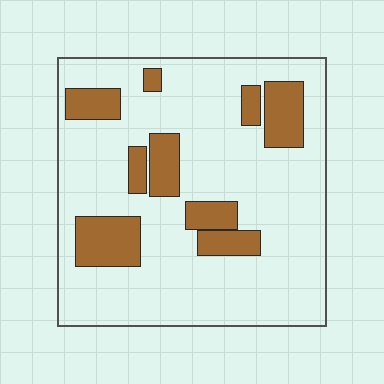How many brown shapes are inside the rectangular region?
9.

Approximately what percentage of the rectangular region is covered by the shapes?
Approximately 20%.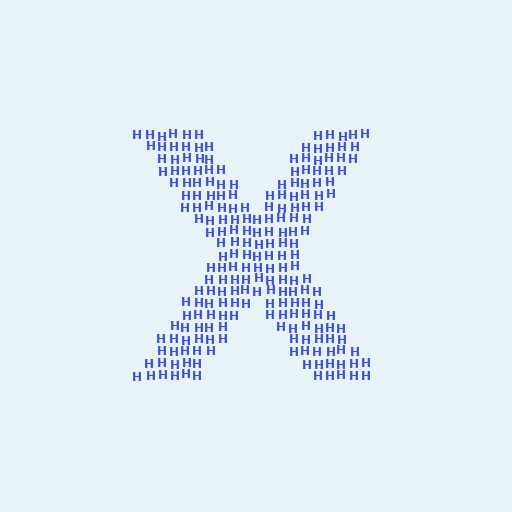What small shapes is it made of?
It is made of small letter H's.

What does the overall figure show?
The overall figure shows the letter X.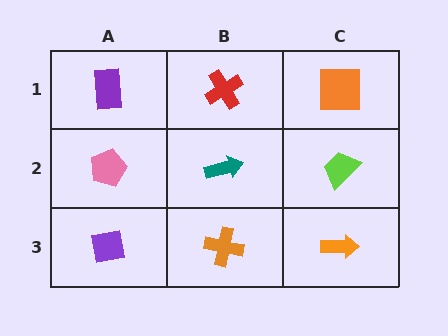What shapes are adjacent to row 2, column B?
A red cross (row 1, column B), an orange cross (row 3, column B), a pink pentagon (row 2, column A), a lime trapezoid (row 2, column C).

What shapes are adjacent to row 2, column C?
An orange square (row 1, column C), an orange arrow (row 3, column C), a teal arrow (row 2, column B).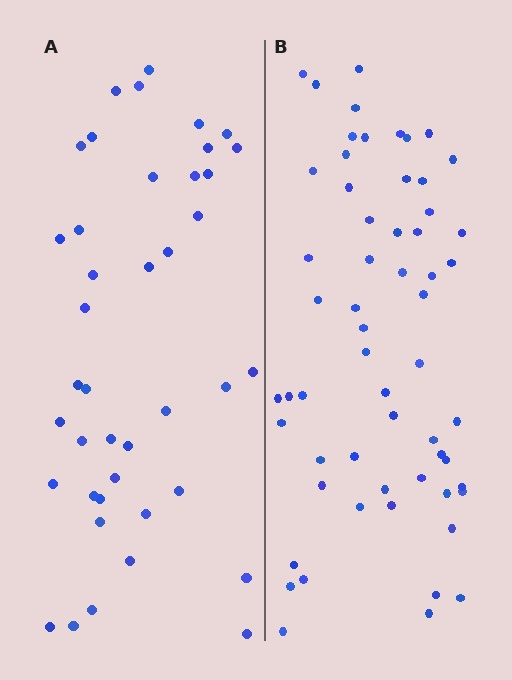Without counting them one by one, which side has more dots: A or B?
Region B (the right region) has more dots.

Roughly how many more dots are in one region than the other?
Region B has approximately 20 more dots than region A.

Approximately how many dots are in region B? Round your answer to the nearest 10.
About 60 dots. (The exact count is 59, which rounds to 60.)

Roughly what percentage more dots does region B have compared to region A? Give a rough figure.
About 45% more.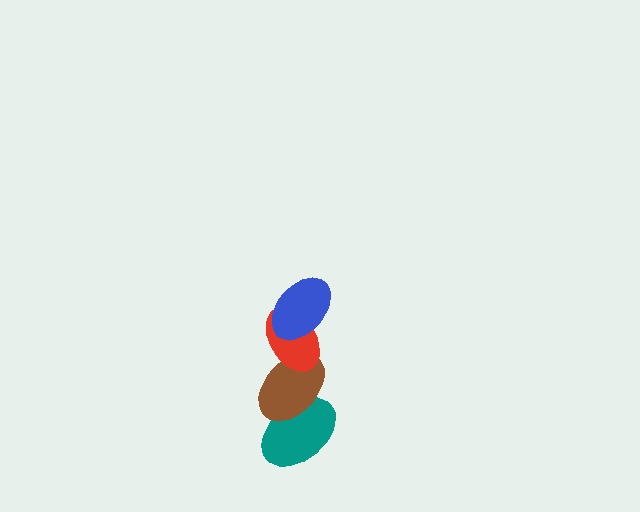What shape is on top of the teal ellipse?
The brown ellipse is on top of the teal ellipse.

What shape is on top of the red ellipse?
The blue ellipse is on top of the red ellipse.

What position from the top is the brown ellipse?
The brown ellipse is 3rd from the top.